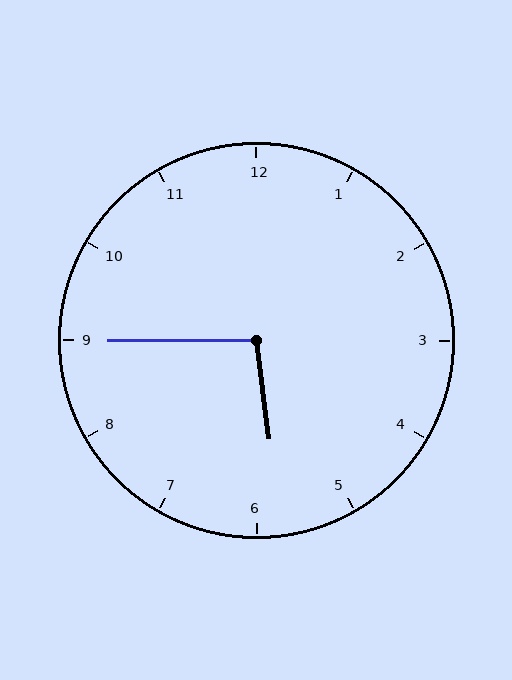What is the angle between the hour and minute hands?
Approximately 98 degrees.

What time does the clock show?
5:45.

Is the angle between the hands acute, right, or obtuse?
It is obtuse.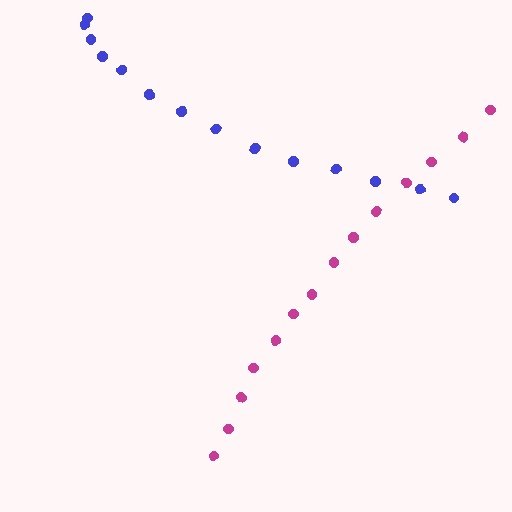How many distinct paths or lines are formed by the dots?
There are 2 distinct paths.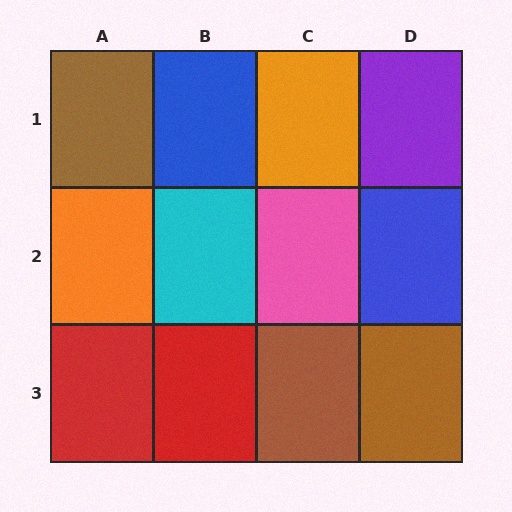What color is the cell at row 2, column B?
Cyan.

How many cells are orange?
2 cells are orange.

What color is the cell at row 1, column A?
Brown.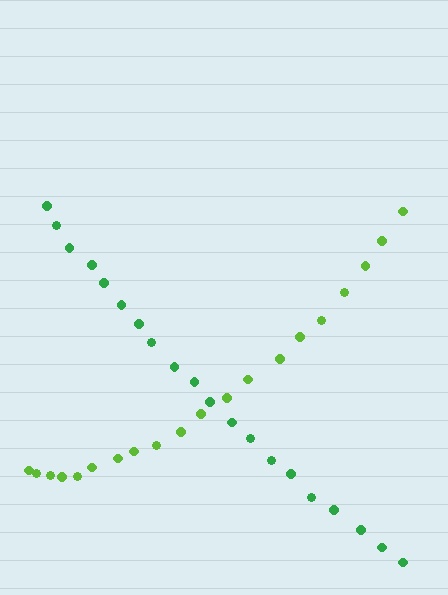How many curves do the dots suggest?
There are 2 distinct paths.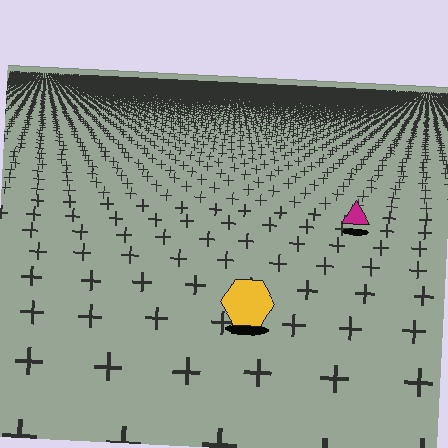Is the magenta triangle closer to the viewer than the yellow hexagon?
No. The yellow hexagon is closer — you can tell from the texture gradient: the ground texture is coarser near it.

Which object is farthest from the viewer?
The magenta triangle is farthest from the viewer. It appears smaller and the ground texture around it is denser.